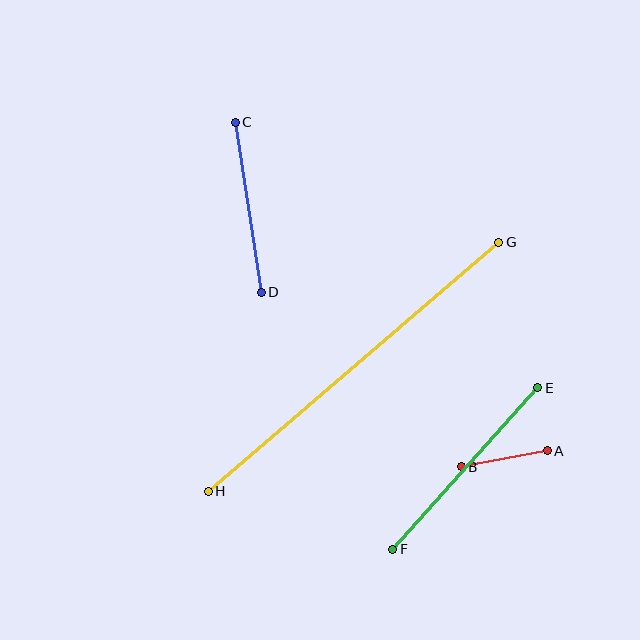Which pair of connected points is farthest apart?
Points G and H are farthest apart.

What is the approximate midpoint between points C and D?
The midpoint is at approximately (248, 207) pixels.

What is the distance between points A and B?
The distance is approximately 87 pixels.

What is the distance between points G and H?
The distance is approximately 382 pixels.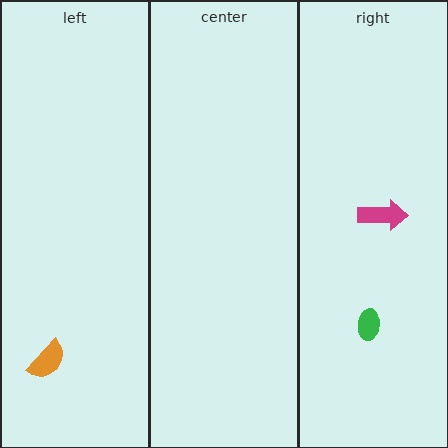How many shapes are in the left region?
1.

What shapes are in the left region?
The orange semicircle.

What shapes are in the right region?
The magenta arrow, the green ellipse.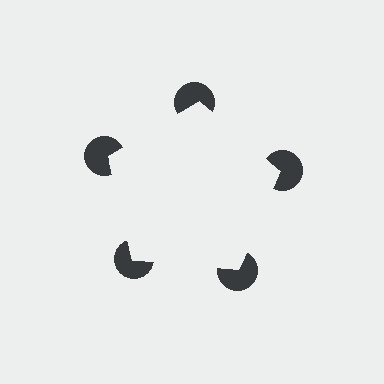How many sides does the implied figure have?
5 sides.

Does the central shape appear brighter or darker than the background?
It typically appears slightly brighter than the background, even though no actual brightness change is drawn.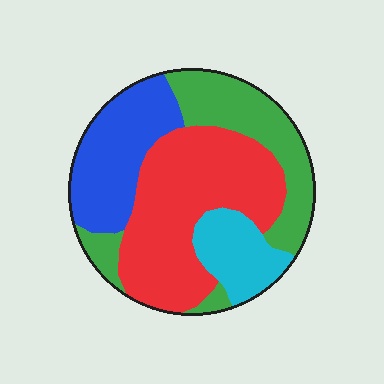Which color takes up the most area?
Red, at roughly 40%.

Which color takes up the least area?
Cyan, at roughly 10%.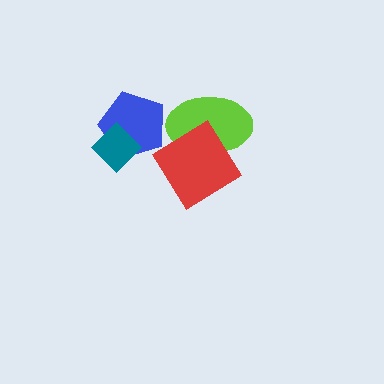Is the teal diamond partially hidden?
No, no other shape covers it.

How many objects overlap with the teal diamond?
1 object overlaps with the teal diamond.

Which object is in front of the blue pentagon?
The teal diamond is in front of the blue pentagon.